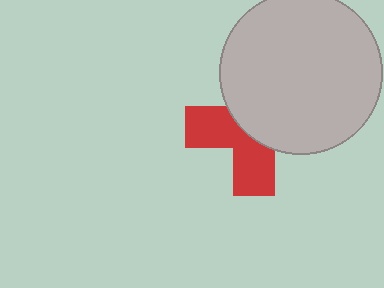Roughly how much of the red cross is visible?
A small part of it is visible (roughly 44%).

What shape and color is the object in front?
The object in front is a light gray circle.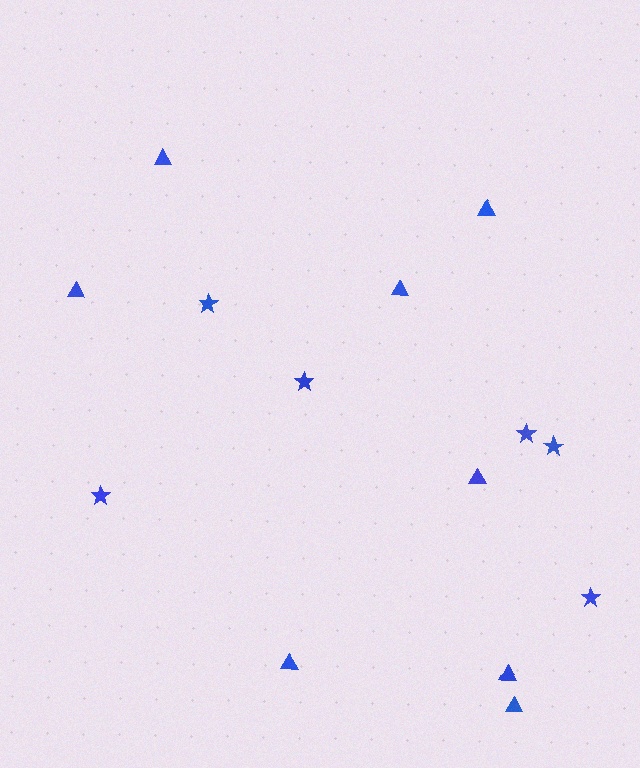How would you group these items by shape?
There are 2 groups: one group of stars (6) and one group of triangles (8).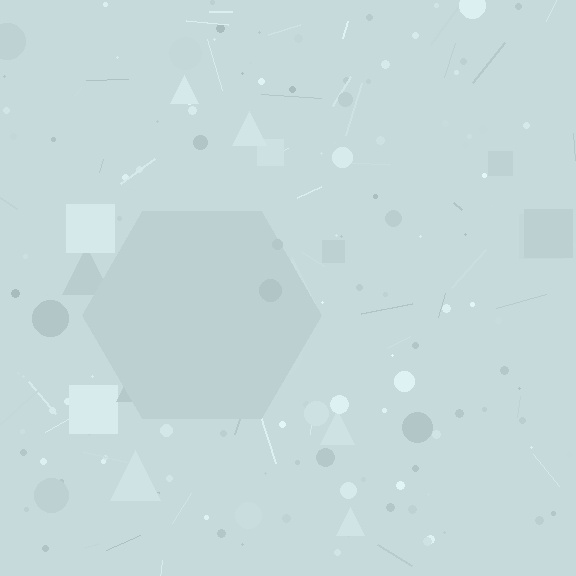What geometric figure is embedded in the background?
A hexagon is embedded in the background.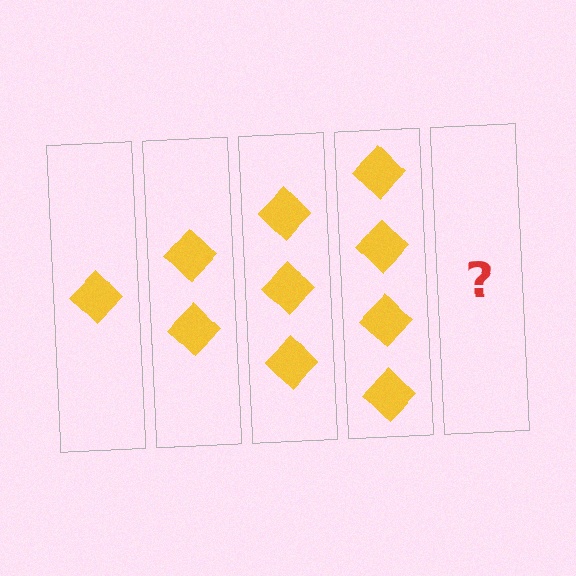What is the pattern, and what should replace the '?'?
The pattern is that each step adds one more diamond. The '?' should be 5 diamonds.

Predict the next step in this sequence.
The next step is 5 diamonds.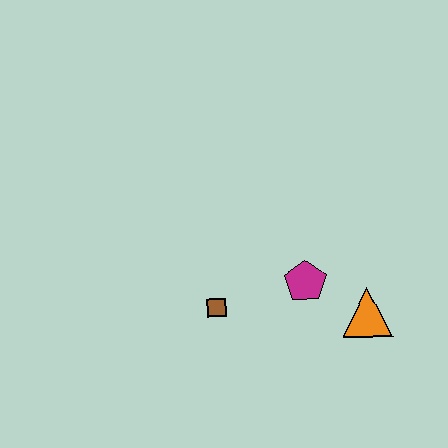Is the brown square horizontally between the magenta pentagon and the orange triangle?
No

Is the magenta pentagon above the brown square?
Yes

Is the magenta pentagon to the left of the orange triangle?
Yes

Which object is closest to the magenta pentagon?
The orange triangle is closest to the magenta pentagon.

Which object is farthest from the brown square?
The orange triangle is farthest from the brown square.